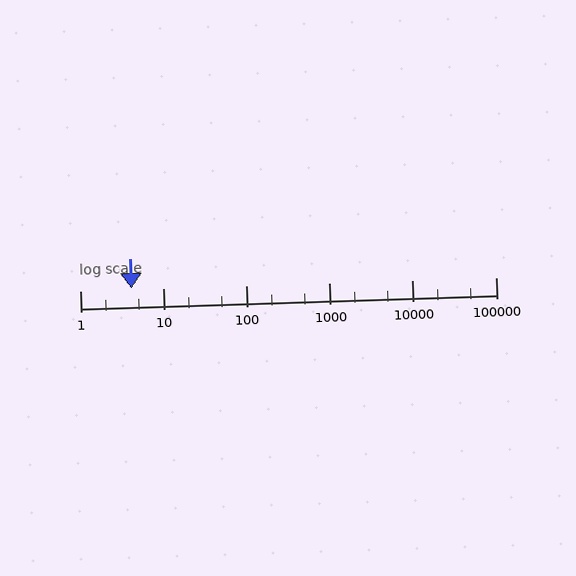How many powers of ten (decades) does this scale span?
The scale spans 5 decades, from 1 to 100000.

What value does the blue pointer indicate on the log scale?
The pointer indicates approximately 4.2.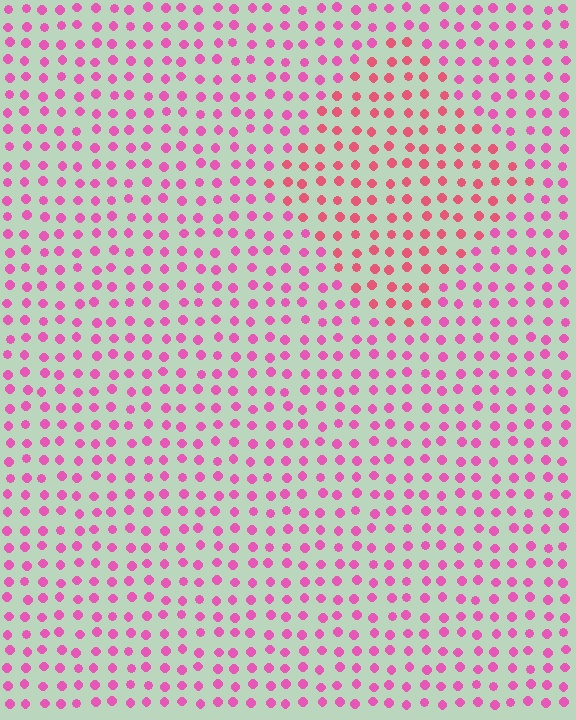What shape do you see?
I see a diamond.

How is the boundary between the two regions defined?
The boundary is defined purely by a slight shift in hue (about 27 degrees). Spacing, size, and orientation are identical on both sides.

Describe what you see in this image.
The image is filled with small pink elements in a uniform arrangement. A diamond-shaped region is visible where the elements are tinted to a slightly different hue, forming a subtle color boundary.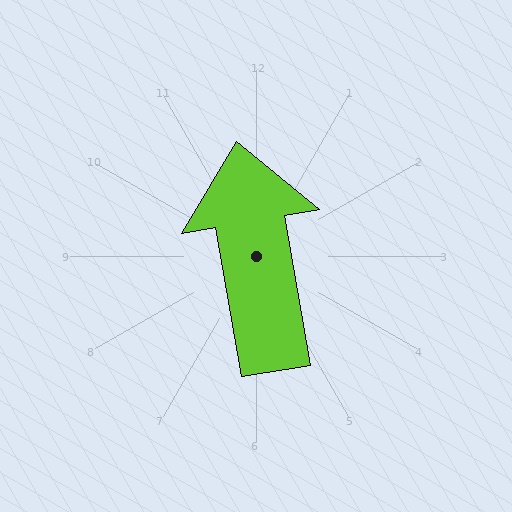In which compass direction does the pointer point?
North.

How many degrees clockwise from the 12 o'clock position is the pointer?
Approximately 350 degrees.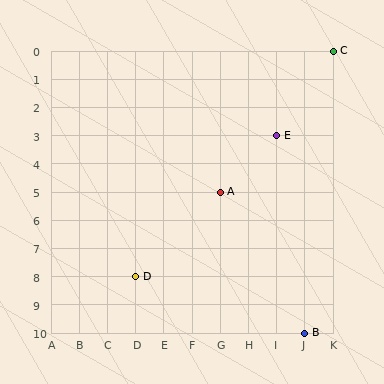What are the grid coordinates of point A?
Point A is at grid coordinates (G, 5).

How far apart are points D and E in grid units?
Points D and E are 5 columns and 5 rows apart (about 7.1 grid units diagonally).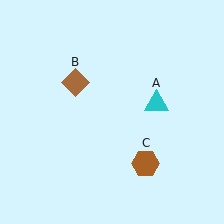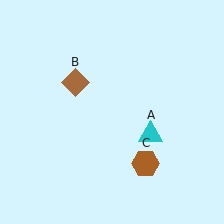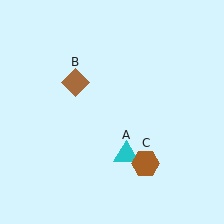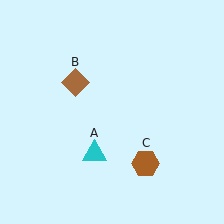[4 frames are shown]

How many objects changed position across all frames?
1 object changed position: cyan triangle (object A).